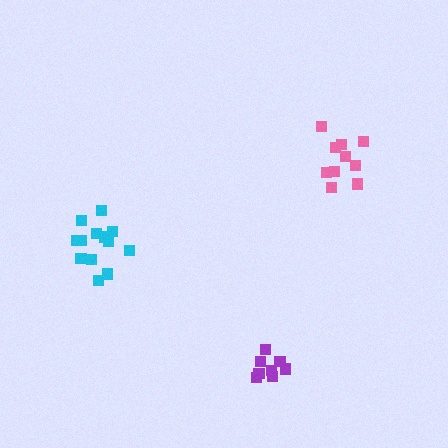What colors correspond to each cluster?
The clusters are colored: purple, pink, cyan.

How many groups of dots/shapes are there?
There are 3 groups.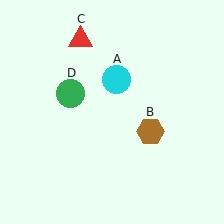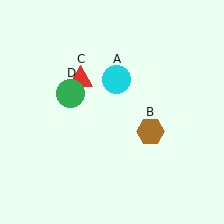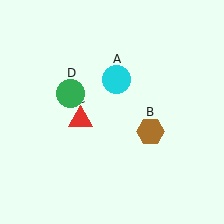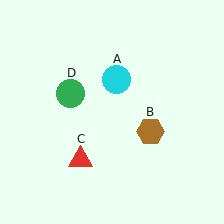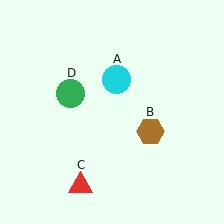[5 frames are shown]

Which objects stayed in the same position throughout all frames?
Cyan circle (object A) and brown hexagon (object B) and green circle (object D) remained stationary.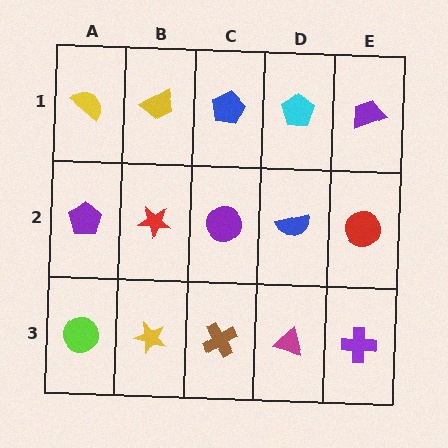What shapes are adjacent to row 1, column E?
A red circle (row 2, column E), a cyan pentagon (row 1, column D).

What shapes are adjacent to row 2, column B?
A yellow trapezoid (row 1, column B), a yellow star (row 3, column B), a purple pentagon (row 2, column A), a purple circle (row 2, column C).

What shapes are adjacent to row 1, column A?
A purple pentagon (row 2, column A), a yellow trapezoid (row 1, column B).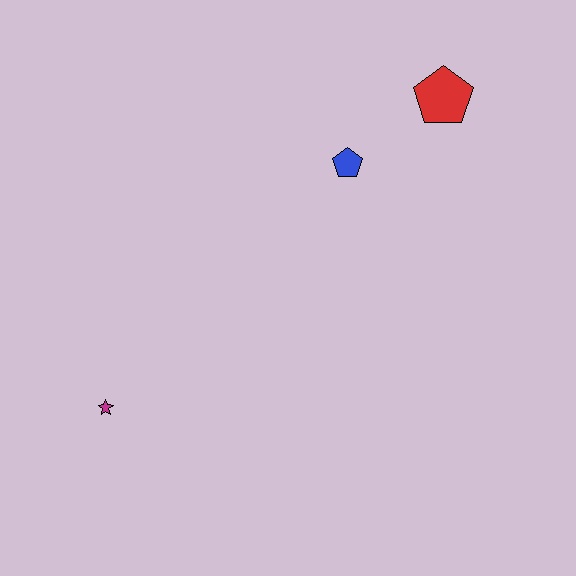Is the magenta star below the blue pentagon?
Yes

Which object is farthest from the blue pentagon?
The magenta star is farthest from the blue pentagon.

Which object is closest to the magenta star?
The blue pentagon is closest to the magenta star.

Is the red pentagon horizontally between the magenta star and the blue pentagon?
No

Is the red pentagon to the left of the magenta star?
No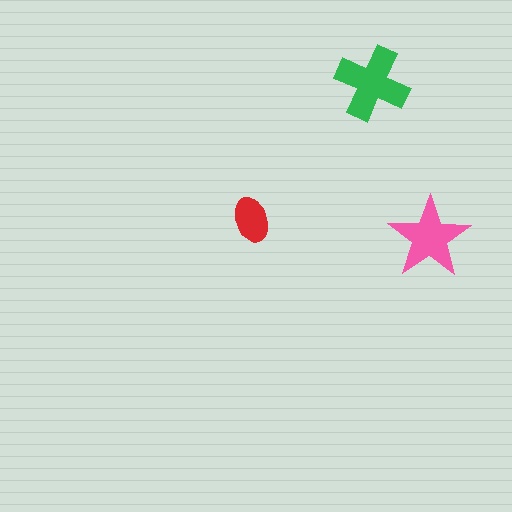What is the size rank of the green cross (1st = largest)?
1st.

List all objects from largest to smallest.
The green cross, the pink star, the red ellipse.